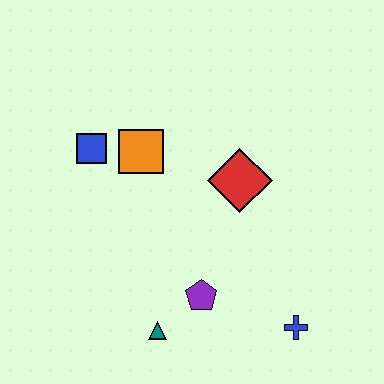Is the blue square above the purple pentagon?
Yes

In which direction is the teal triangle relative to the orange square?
The teal triangle is below the orange square.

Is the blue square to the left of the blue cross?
Yes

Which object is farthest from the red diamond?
The teal triangle is farthest from the red diamond.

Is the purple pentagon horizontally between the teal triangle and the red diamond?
Yes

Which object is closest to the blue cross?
The purple pentagon is closest to the blue cross.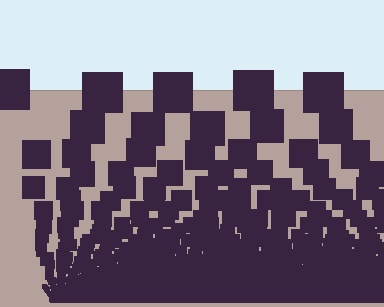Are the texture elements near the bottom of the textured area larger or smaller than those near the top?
Smaller. The gradient is inverted — elements near the bottom are smaller and denser.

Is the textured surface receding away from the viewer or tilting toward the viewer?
The surface appears to tilt toward the viewer. Texture elements get larger and sparser toward the top.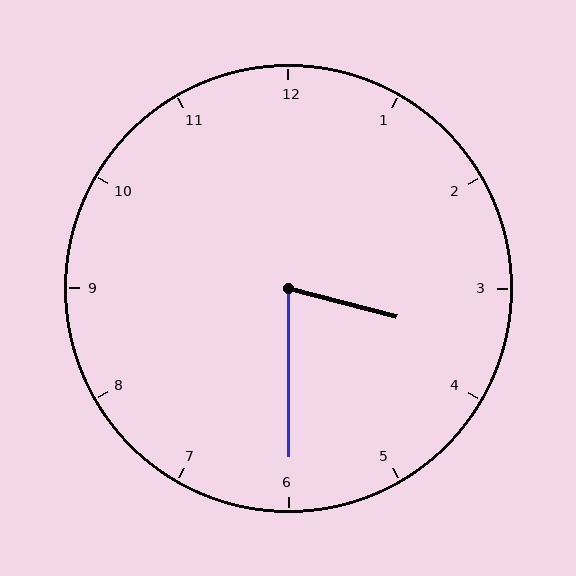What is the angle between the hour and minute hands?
Approximately 75 degrees.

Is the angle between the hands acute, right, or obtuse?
It is acute.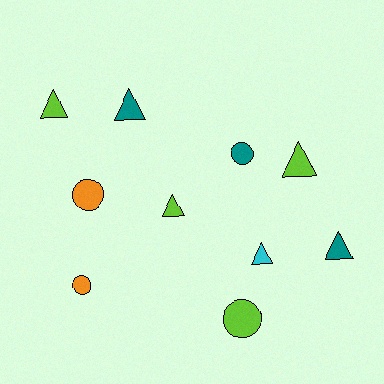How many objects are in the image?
There are 10 objects.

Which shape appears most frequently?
Triangle, with 6 objects.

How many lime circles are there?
There is 1 lime circle.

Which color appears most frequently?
Lime, with 4 objects.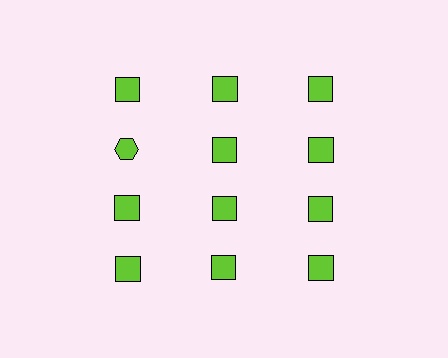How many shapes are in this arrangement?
There are 12 shapes arranged in a grid pattern.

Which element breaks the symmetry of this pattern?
The lime hexagon in the second row, leftmost column breaks the symmetry. All other shapes are lime squares.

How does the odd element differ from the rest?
It has a different shape: hexagon instead of square.